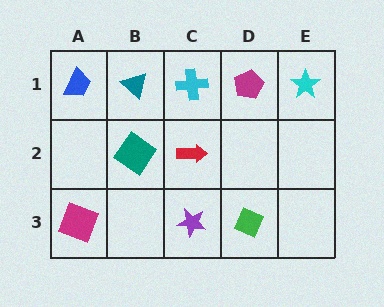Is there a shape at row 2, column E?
No, that cell is empty.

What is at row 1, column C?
A cyan cross.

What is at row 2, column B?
A teal diamond.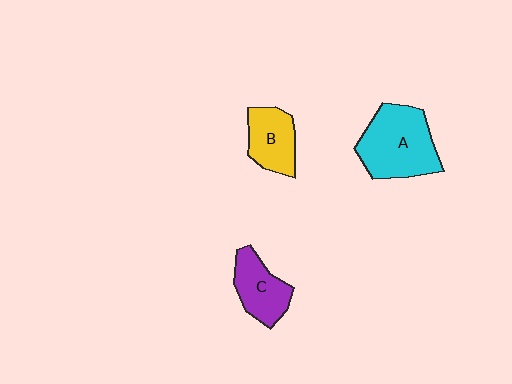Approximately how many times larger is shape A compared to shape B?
Approximately 1.7 times.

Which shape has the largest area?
Shape A (cyan).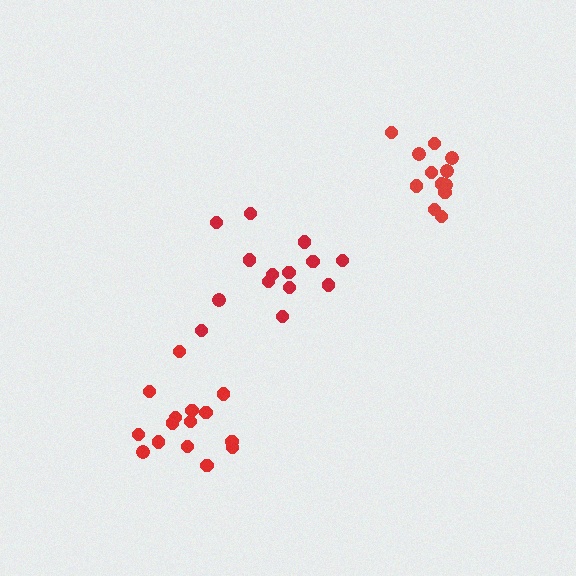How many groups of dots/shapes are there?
There are 3 groups.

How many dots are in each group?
Group 1: 12 dots, Group 2: 14 dots, Group 3: 15 dots (41 total).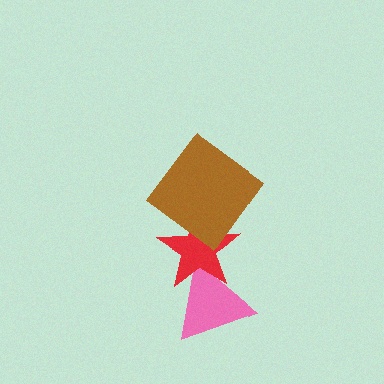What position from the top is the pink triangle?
The pink triangle is 3rd from the top.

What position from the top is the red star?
The red star is 2nd from the top.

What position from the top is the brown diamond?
The brown diamond is 1st from the top.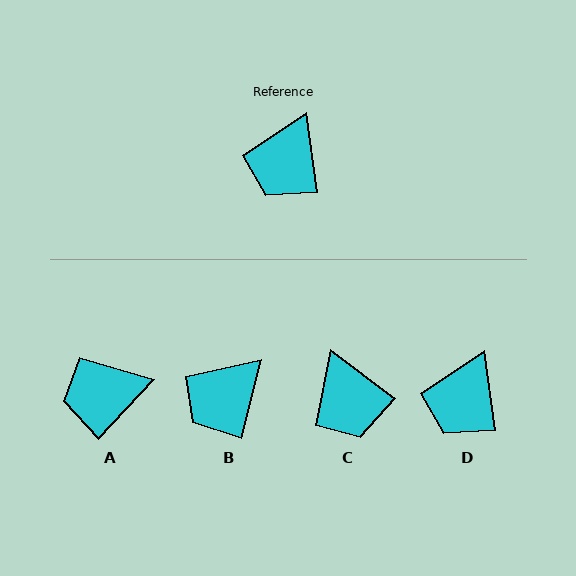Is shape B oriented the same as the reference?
No, it is off by about 22 degrees.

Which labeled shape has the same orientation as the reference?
D.